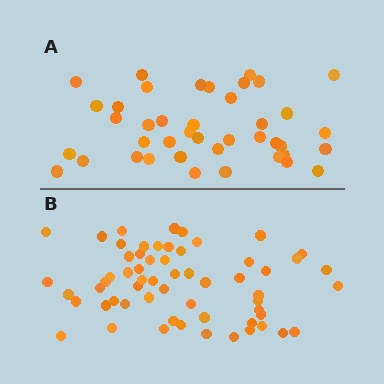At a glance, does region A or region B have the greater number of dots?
Region B (the bottom region) has more dots.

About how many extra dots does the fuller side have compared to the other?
Region B has approximately 20 more dots than region A.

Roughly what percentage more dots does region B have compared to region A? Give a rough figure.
About 45% more.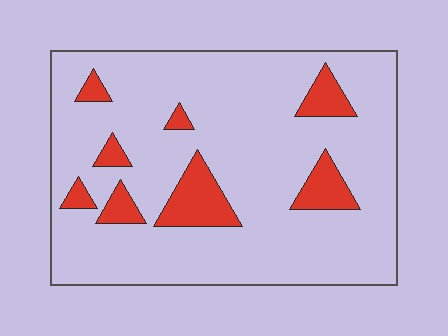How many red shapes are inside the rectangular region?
8.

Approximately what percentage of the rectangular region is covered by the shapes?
Approximately 15%.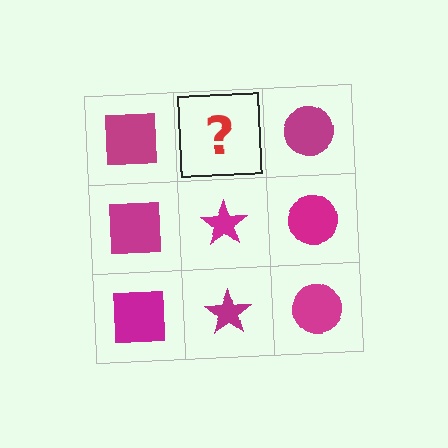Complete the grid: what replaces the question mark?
The question mark should be replaced with a magenta star.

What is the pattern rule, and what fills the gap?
The rule is that each column has a consistent shape. The gap should be filled with a magenta star.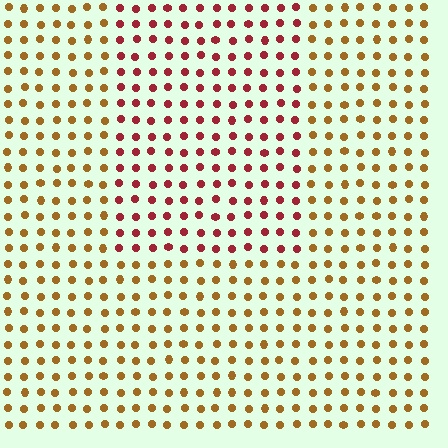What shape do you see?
I see a rectangle.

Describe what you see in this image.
The image is filled with small brown elements in a uniform arrangement. A rectangle-shaped region is visible where the elements are tinted to a slightly different hue, forming a subtle color boundary.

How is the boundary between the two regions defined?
The boundary is defined purely by a slight shift in hue (about 43 degrees). Spacing, size, and orientation are identical on both sides.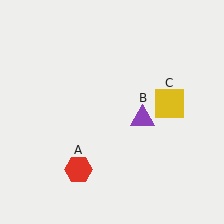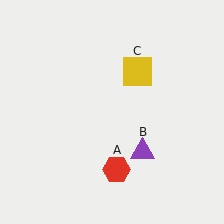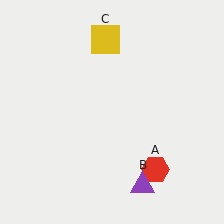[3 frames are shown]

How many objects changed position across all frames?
3 objects changed position: red hexagon (object A), purple triangle (object B), yellow square (object C).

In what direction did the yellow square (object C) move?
The yellow square (object C) moved up and to the left.